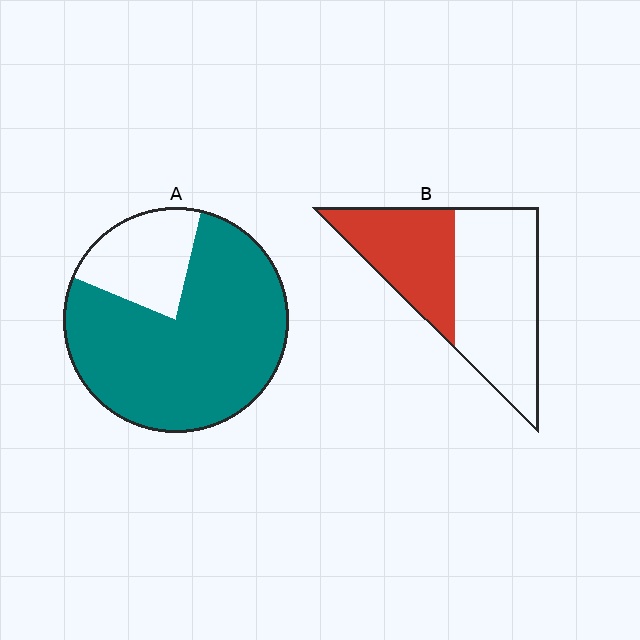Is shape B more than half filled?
No.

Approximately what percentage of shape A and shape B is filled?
A is approximately 80% and B is approximately 40%.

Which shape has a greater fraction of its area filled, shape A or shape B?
Shape A.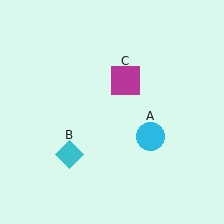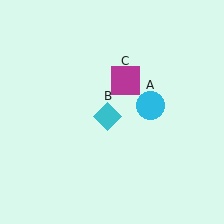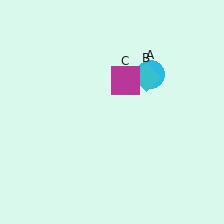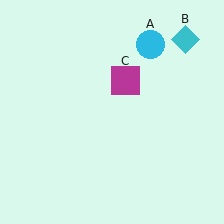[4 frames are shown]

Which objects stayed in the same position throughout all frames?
Magenta square (object C) remained stationary.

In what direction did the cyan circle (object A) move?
The cyan circle (object A) moved up.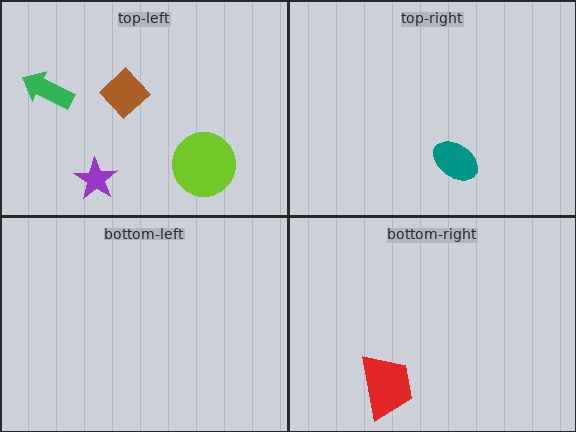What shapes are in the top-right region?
The teal ellipse.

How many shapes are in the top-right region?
1.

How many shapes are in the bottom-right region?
1.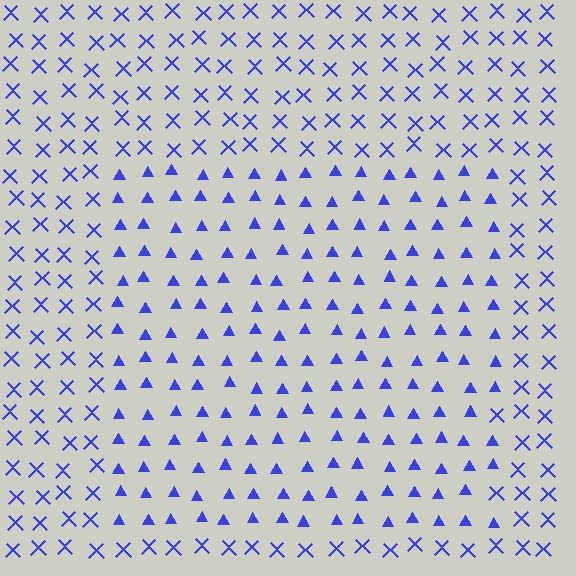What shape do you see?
I see a rectangle.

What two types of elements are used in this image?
The image uses triangles inside the rectangle region and X marks outside it.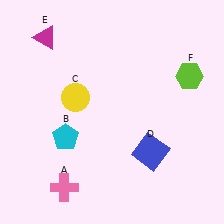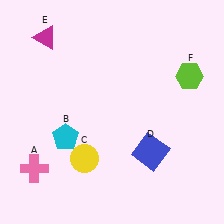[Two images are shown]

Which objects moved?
The objects that moved are: the pink cross (A), the yellow circle (C).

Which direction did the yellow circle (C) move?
The yellow circle (C) moved down.